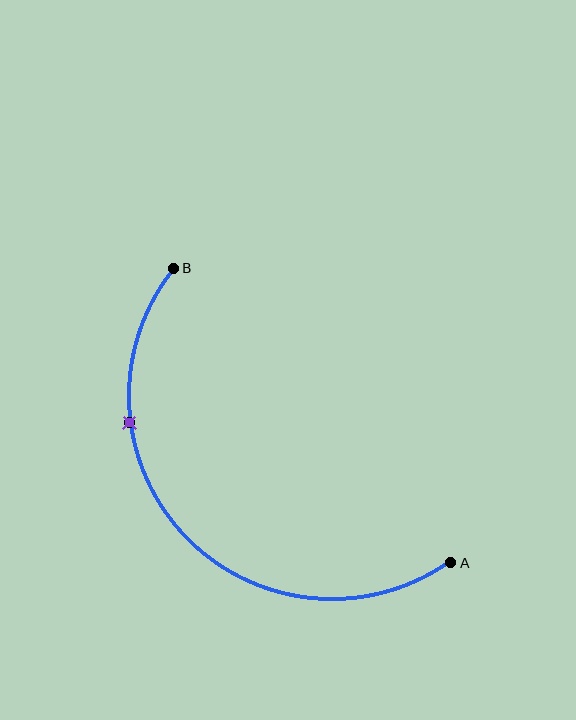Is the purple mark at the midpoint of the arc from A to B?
No. The purple mark lies on the arc but is closer to endpoint B. The arc midpoint would be at the point on the curve equidistant along the arc from both A and B.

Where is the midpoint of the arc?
The arc midpoint is the point on the curve farthest from the straight line joining A and B. It sits below and to the left of that line.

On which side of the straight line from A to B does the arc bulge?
The arc bulges below and to the left of the straight line connecting A and B.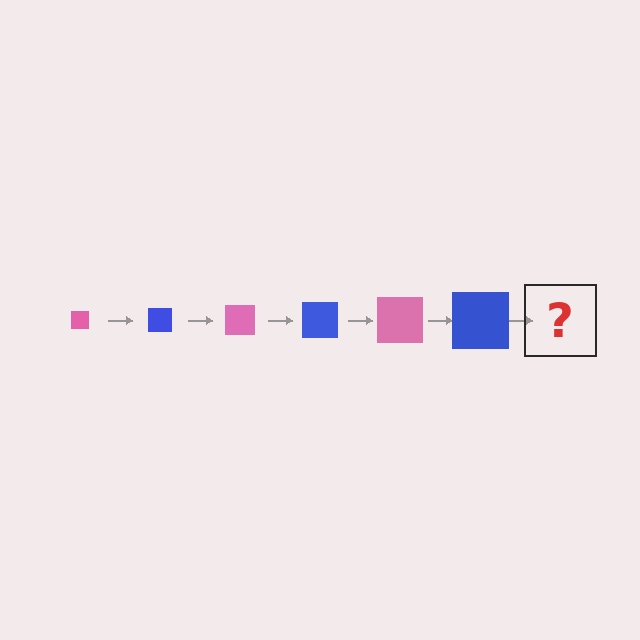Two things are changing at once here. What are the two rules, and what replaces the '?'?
The two rules are that the square grows larger each step and the color cycles through pink and blue. The '?' should be a pink square, larger than the previous one.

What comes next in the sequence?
The next element should be a pink square, larger than the previous one.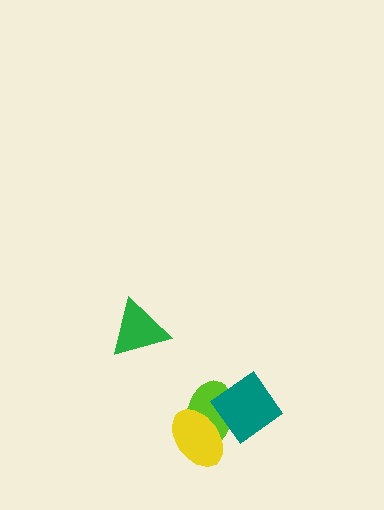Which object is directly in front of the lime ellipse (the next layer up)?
The yellow ellipse is directly in front of the lime ellipse.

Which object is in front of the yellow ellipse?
The teal diamond is in front of the yellow ellipse.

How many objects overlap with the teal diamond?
2 objects overlap with the teal diamond.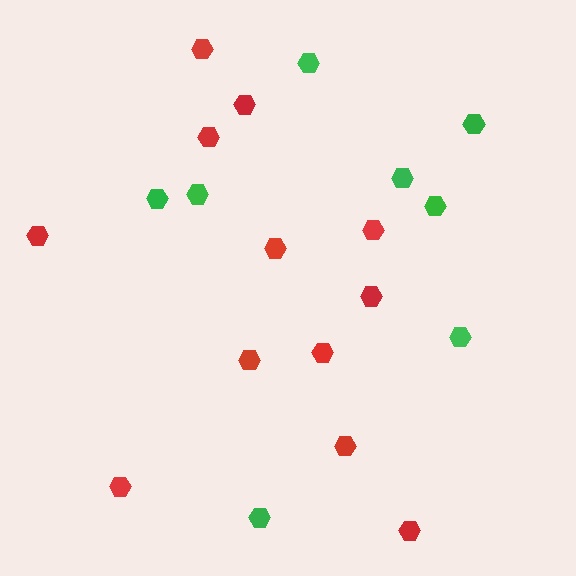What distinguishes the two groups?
There are 2 groups: one group of red hexagons (12) and one group of green hexagons (8).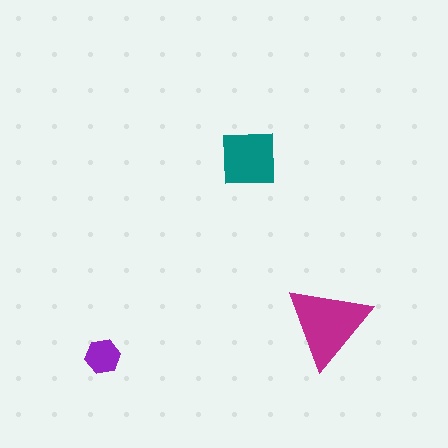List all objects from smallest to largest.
The purple hexagon, the teal square, the magenta triangle.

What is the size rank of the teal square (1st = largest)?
2nd.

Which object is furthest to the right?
The magenta triangle is rightmost.